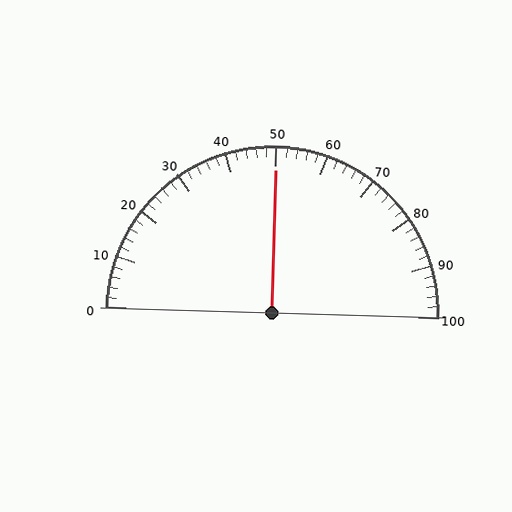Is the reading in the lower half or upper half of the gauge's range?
The reading is in the upper half of the range (0 to 100).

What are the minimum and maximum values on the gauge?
The gauge ranges from 0 to 100.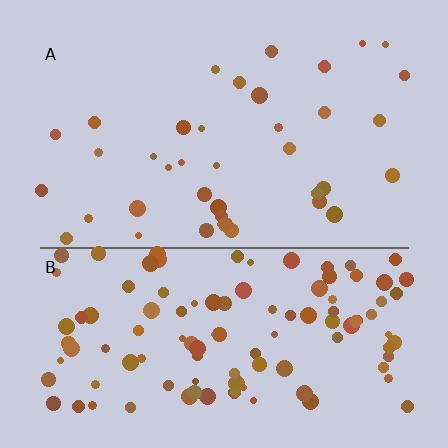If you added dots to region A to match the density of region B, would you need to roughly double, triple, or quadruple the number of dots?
Approximately triple.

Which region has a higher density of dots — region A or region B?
B (the bottom).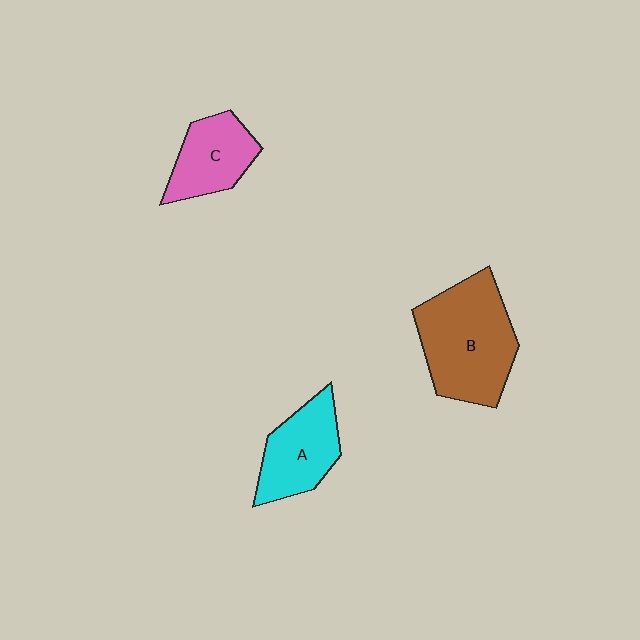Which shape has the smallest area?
Shape C (pink).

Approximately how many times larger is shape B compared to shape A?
Approximately 1.6 times.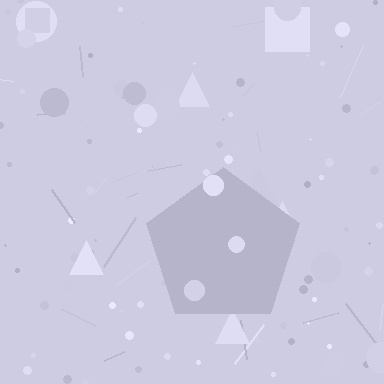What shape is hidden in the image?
A pentagon is hidden in the image.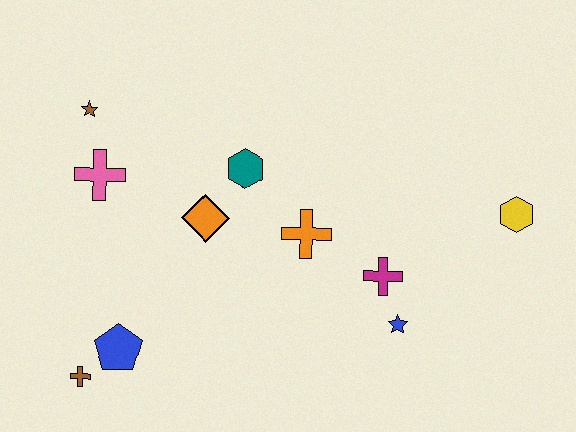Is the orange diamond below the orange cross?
No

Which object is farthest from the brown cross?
The yellow hexagon is farthest from the brown cross.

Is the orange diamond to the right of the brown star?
Yes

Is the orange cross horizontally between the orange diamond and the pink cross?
No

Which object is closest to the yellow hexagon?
The magenta cross is closest to the yellow hexagon.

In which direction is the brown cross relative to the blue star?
The brown cross is to the left of the blue star.